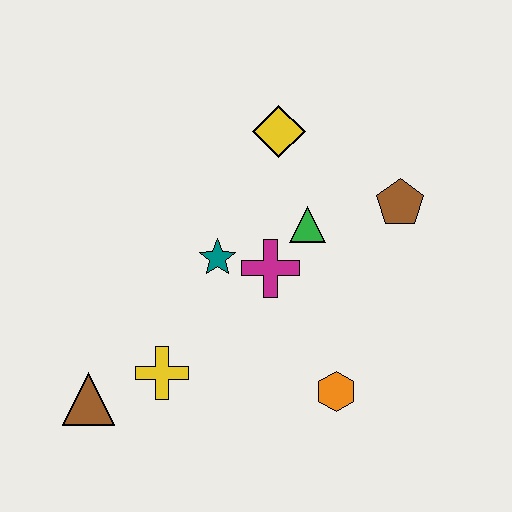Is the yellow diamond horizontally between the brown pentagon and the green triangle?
No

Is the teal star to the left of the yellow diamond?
Yes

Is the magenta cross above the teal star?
No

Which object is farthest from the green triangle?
The brown triangle is farthest from the green triangle.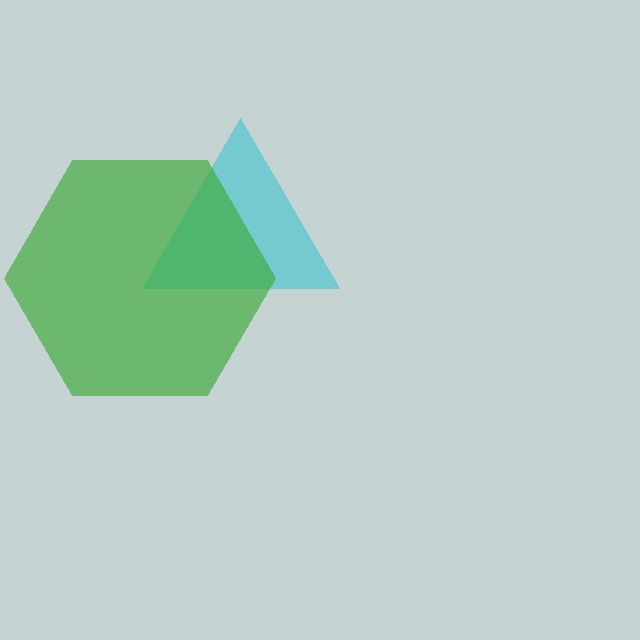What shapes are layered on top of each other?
The layered shapes are: a cyan triangle, a green hexagon.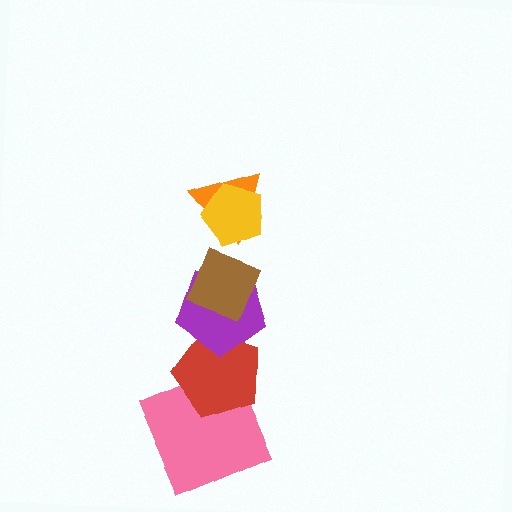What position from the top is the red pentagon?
The red pentagon is 5th from the top.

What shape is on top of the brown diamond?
The orange triangle is on top of the brown diamond.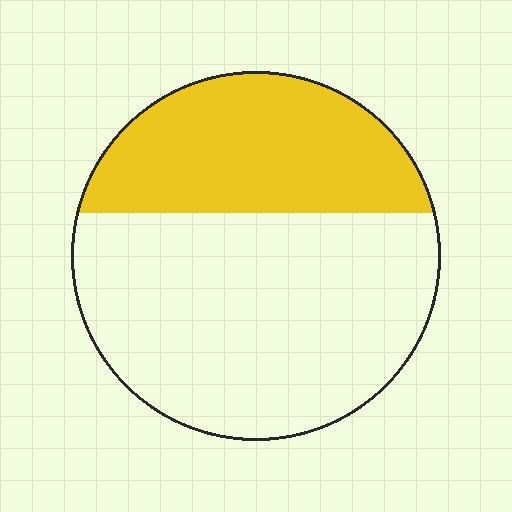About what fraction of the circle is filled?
About one third (1/3).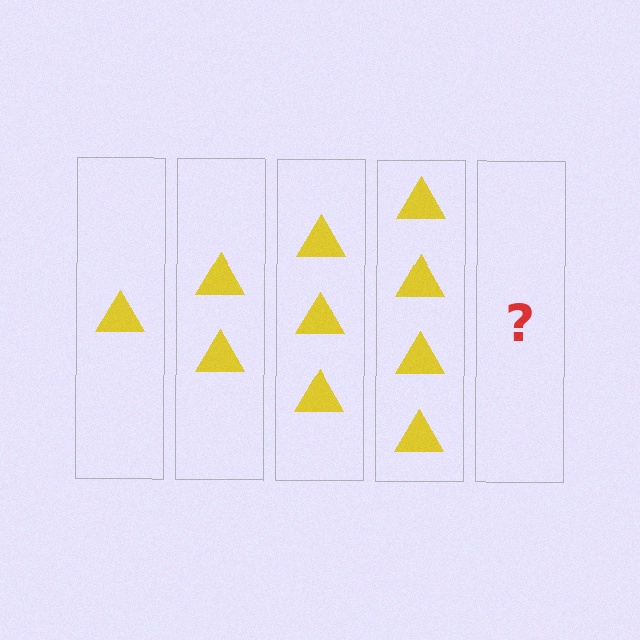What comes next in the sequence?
The next element should be 5 triangles.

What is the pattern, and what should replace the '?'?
The pattern is that each step adds one more triangle. The '?' should be 5 triangles.